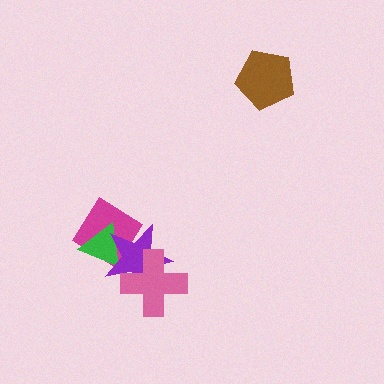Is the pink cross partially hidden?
No, no other shape covers it.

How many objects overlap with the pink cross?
1 object overlaps with the pink cross.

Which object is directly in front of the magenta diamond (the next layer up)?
The green triangle is directly in front of the magenta diamond.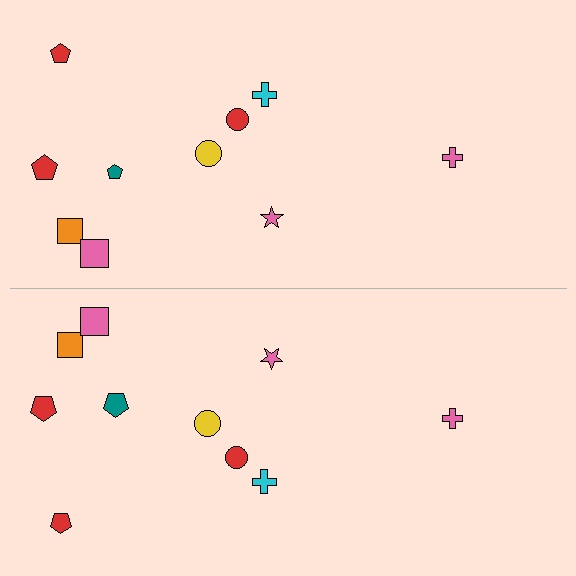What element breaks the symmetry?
The teal pentagon on the bottom side has a different size than its mirror counterpart.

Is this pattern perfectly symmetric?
No, the pattern is not perfectly symmetric. The teal pentagon on the bottom side has a different size than its mirror counterpart.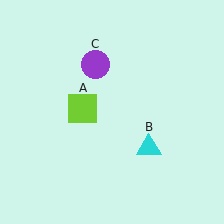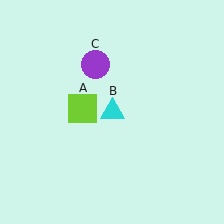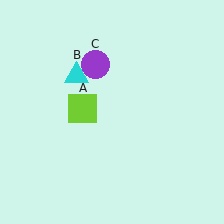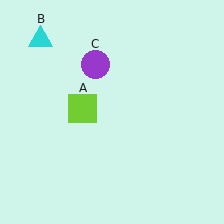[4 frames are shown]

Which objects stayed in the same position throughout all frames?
Lime square (object A) and purple circle (object C) remained stationary.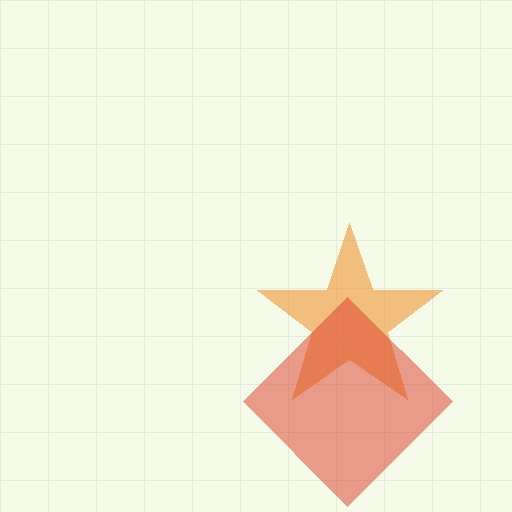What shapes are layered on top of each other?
The layered shapes are: an orange star, a red diamond.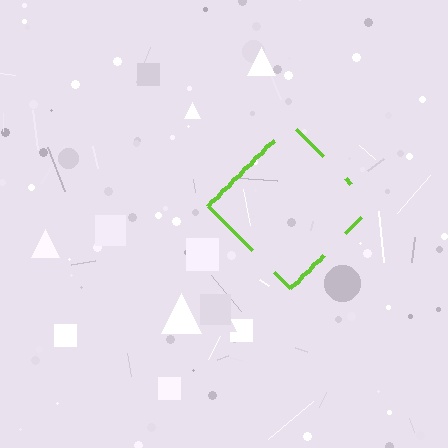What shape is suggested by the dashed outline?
The dashed outline suggests a diamond.